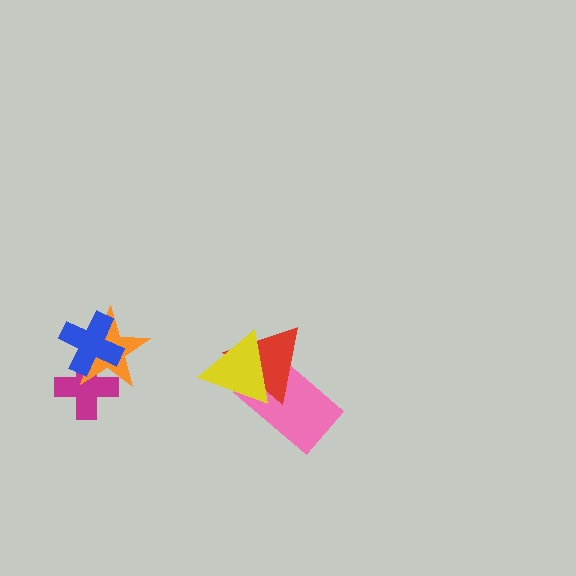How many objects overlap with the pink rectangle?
2 objects overlap with the pink rectangle.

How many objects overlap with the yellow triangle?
2 objects overlap with the yellow triangle.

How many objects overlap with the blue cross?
2 objects overlap with the blue cross.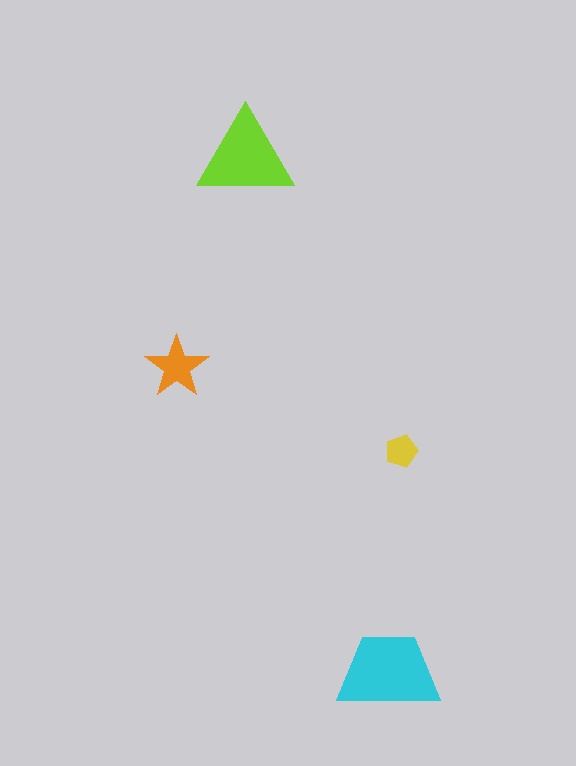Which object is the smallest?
The yellow pentagon.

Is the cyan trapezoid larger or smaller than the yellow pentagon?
Larger.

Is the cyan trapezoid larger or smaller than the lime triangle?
Larger.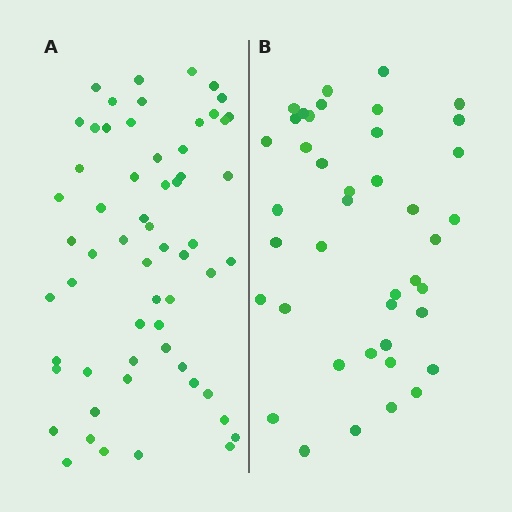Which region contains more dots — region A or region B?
Region A (the left region) has more dots.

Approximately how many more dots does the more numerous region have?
Region A has approximately 20 more dots than region B.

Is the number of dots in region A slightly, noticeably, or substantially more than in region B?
Region A has substantially more. The ratio is roughly 1.5 to 1.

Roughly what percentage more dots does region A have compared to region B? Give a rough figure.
About 45% more.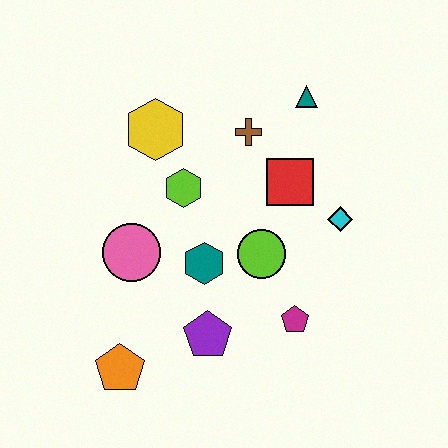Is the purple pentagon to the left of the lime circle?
Yes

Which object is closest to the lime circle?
The teal hexagon is closest to the lime circle.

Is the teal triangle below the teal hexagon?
No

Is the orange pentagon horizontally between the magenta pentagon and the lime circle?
No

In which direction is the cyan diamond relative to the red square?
The cyan diamond is to the right of the red square.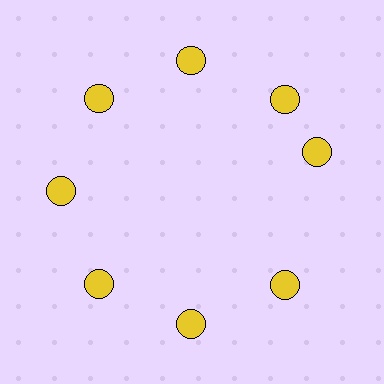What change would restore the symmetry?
The symmetry would be restored by rotating it back into even spacing with its neighbors so that all 8 circles sit at equal angles and equal distance from the center.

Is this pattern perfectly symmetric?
No. The 8 yellow circles are arranged in a ring, but one element near the 3 o'clock position is rotated out of alignment along the ring, breaking the 8-fold rotational symmetry.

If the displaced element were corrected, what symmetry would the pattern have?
It would have 8-fold rotational symmetry — the pattern would map onto itself every 45 degrees.